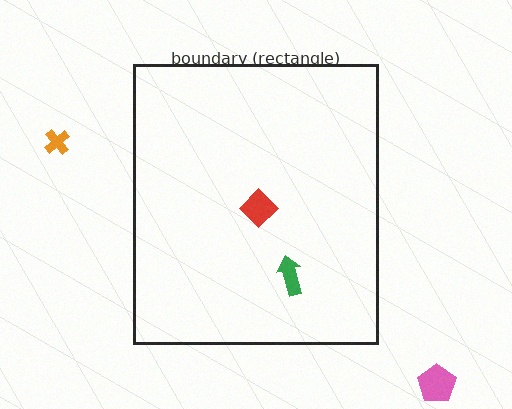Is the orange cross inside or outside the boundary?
Outside.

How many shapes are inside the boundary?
2 inside, 2 outside.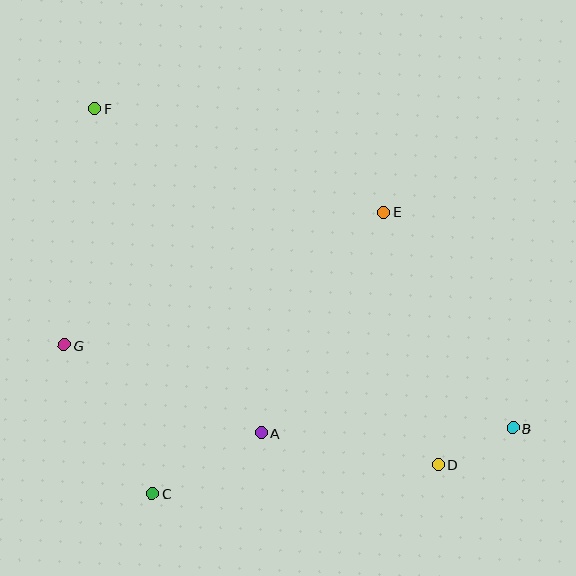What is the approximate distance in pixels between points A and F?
The distance between A and F is approximately 365 pixels.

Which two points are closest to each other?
Points B and D are closest to each other.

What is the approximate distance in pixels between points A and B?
The distance between A and B is approximately 251 pixels.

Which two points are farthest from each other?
Points B and F are farthest from each other.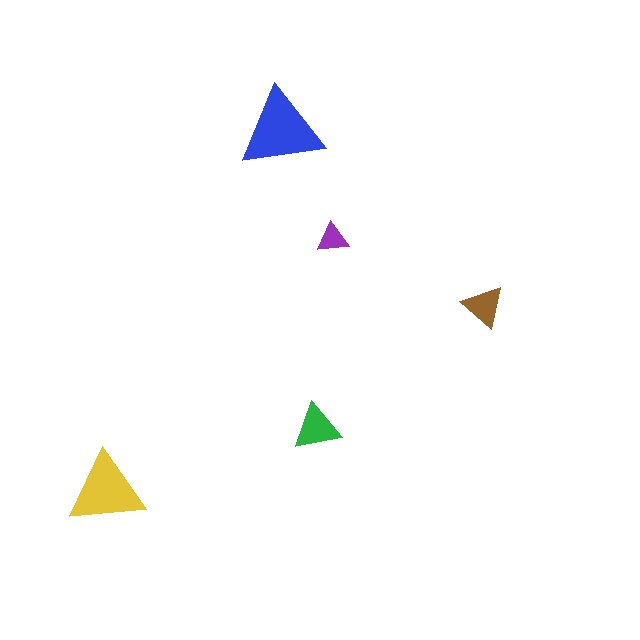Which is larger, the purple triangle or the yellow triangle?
The yellow one.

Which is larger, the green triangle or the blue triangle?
The blue one.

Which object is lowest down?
The yellow triangle is bottommost.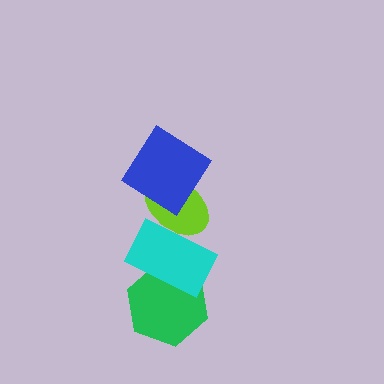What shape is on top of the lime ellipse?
The blue diamond is on top of the lime ellipse.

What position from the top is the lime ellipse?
The lime ellipse is 2nd from the top.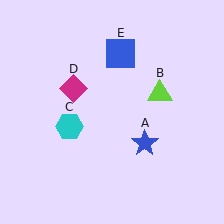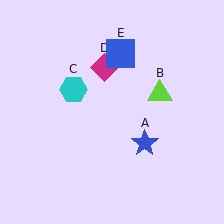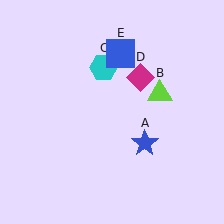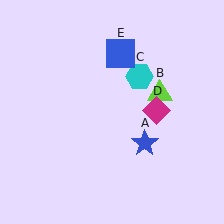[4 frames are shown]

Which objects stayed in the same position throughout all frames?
Blue star (object A) and lime triangle (object B) and blue square (object E) remained stationary.